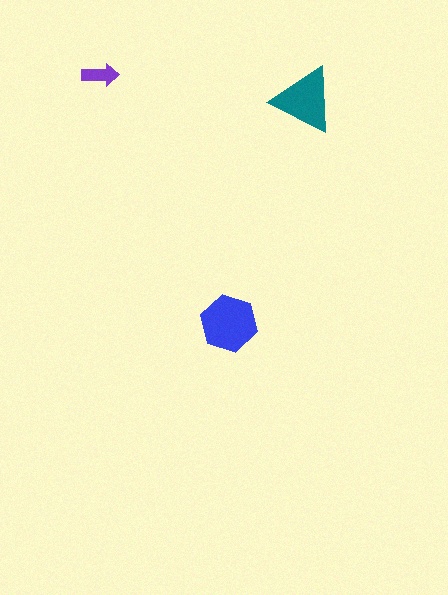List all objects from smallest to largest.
The purple arrow, the teal triangle, the blue hexagon.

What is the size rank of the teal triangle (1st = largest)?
2nd.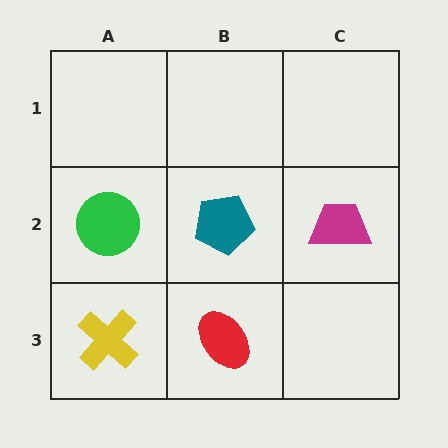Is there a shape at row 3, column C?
No, that cell is empty.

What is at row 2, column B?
A teal pentagon.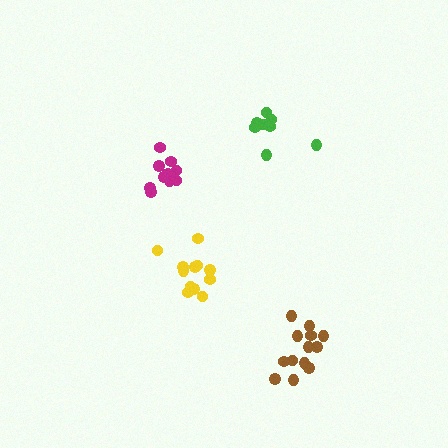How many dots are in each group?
Group 1: 10 dots, Group 2: 9 dots, Group 3: 12 dots, Group 4: 13 dots (44 total).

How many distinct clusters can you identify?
There are 4 distinct clusters.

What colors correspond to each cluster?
The clusters are colored: magenta, green, yellow, brown.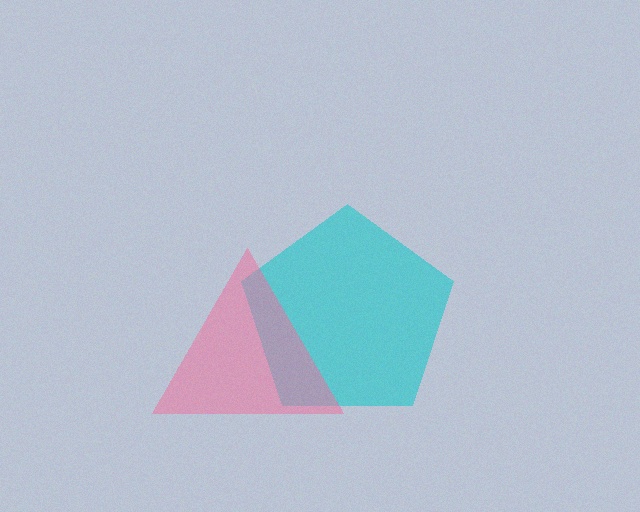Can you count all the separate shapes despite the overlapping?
Yes, there are 2 separate shapes.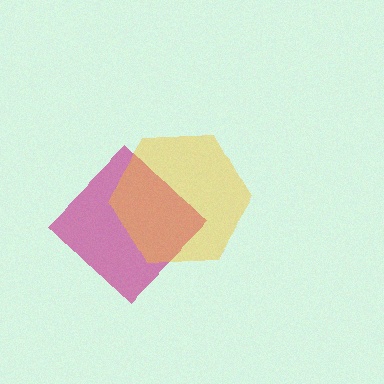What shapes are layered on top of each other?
The layered shapes are: a magenta diamond, a yellow hexagon.